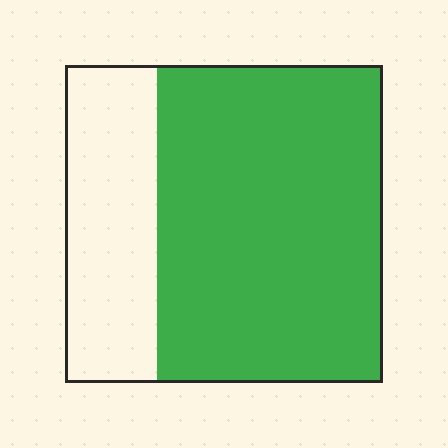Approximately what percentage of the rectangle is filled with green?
Approximately 70%.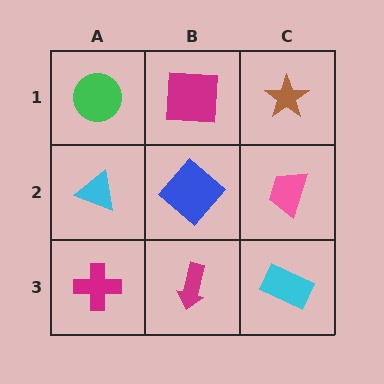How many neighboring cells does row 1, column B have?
3.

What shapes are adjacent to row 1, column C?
A pink trapezoid (row 2, column C), a magenta square (row 1, column B).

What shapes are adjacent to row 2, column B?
A magenta square (row 1, column B), a magenta arrow (row 3, column B), a cyan triangle (row 2, column A), a pink trapezoid (row 2, column C).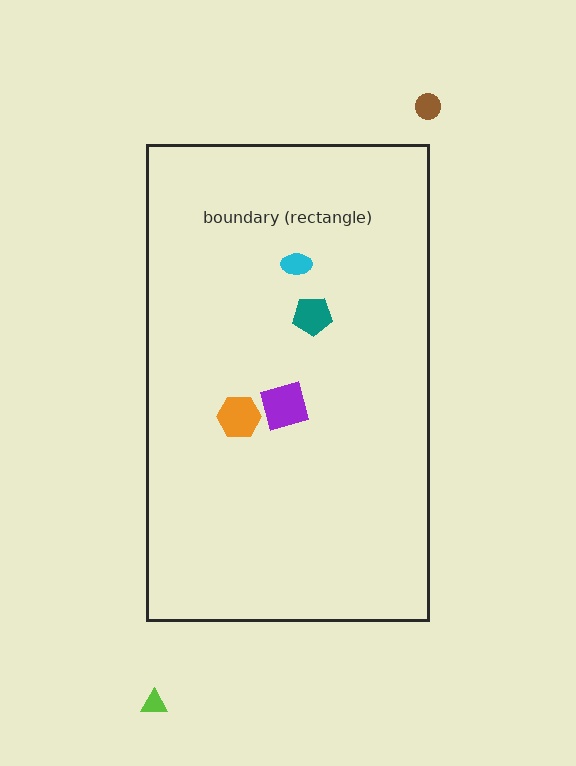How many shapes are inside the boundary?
4 inside, 2 outside.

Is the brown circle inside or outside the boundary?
Outside.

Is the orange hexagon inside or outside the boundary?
Inside.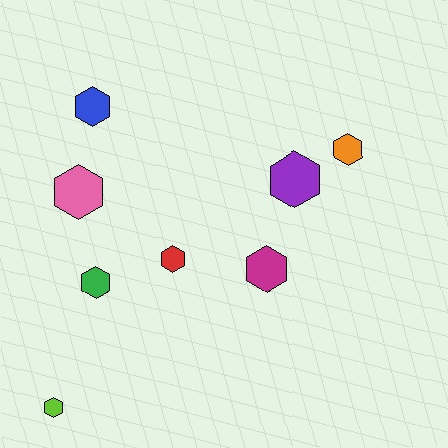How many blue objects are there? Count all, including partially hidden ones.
There is 1 blue object.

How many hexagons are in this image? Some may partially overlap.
There are 8 hexagons.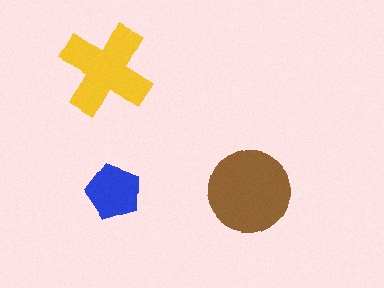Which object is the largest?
The brown circle.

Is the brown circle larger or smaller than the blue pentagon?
Larger.